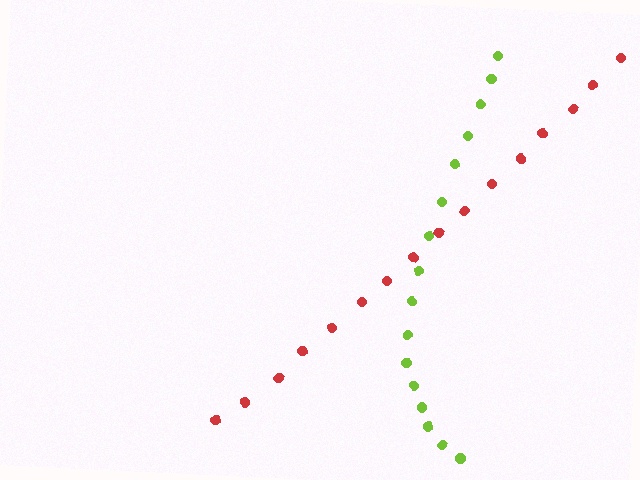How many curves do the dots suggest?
There are 2 distinct paths.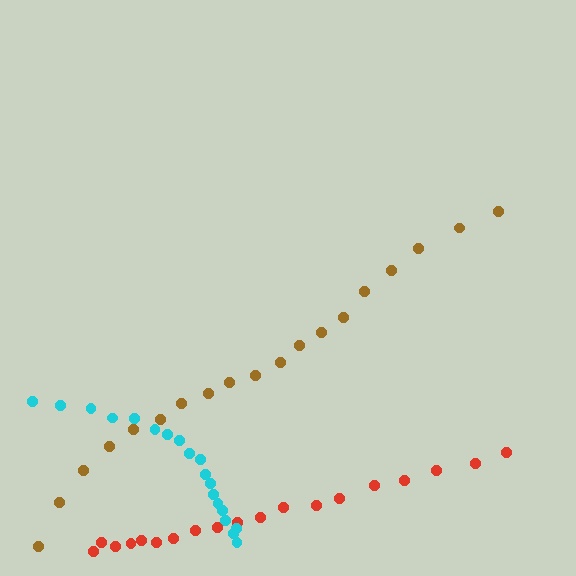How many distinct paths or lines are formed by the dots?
There are 3 distinct paths.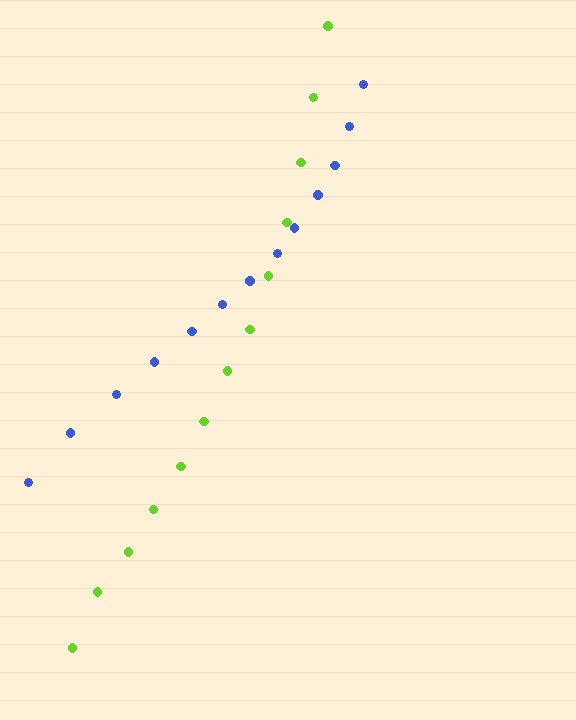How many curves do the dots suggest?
There are 2 distinct paths.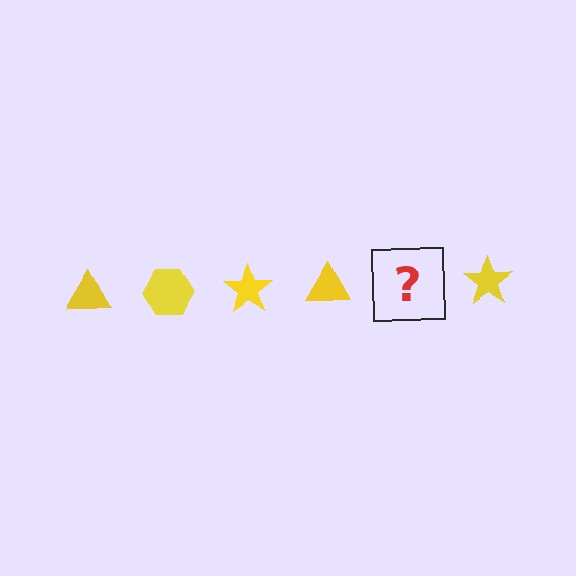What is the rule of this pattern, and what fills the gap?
The rule is that the pattern cycles through triangle, hexagon, star shapes in yellow. The gap should be filled with a yellow hexagon.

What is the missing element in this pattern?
The missing element is a yellow hexagon.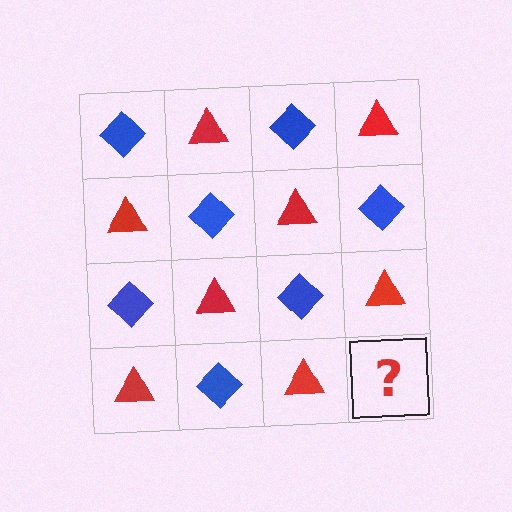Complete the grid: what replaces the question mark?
The question mark should be replaced with a blue diamond.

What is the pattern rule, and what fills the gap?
The rule is that it alternates blue diamond and red triangle in a checkerboard pattern. The gap should be filled with a blue diamond.